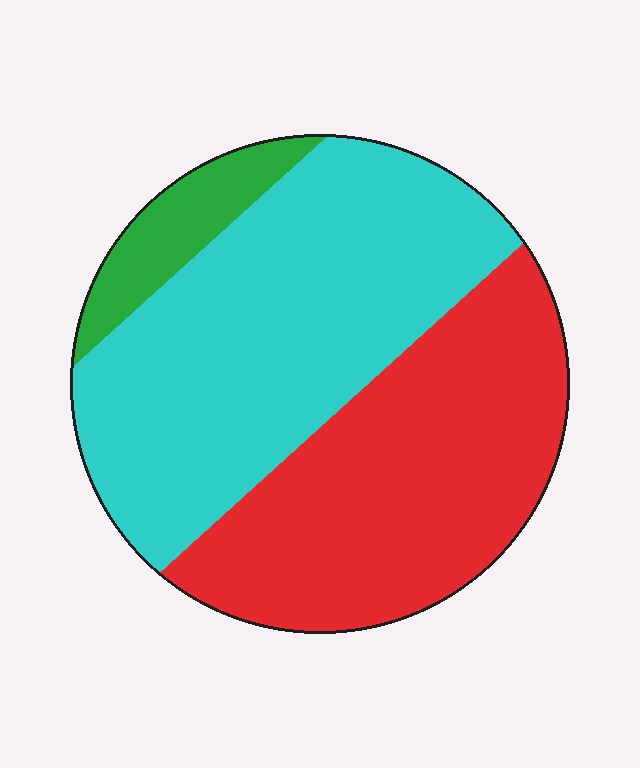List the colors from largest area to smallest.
From largest to smallest: cyan, red, green.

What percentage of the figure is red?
Red covers 42% of the figure.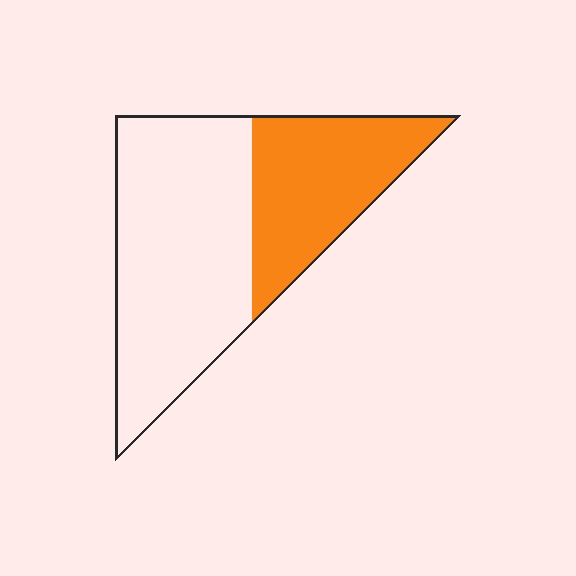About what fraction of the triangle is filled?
About three eighths (3/8).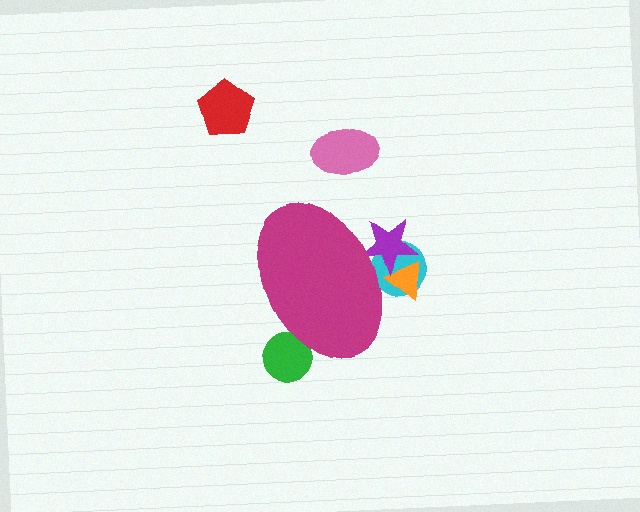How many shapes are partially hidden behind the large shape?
4 shapes are partially hidden.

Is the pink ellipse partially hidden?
No, the pink ellipse is fully visible.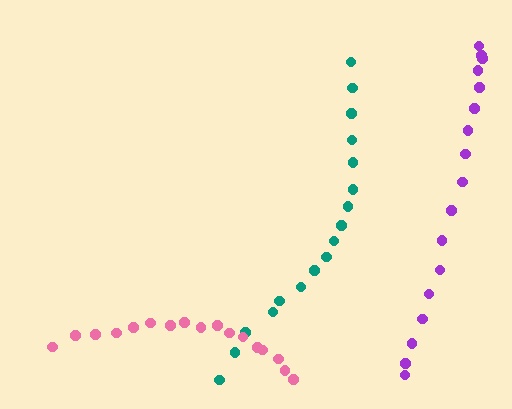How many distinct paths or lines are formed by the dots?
There are 3 distinct paths.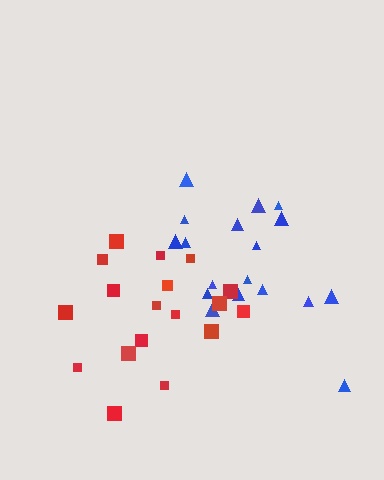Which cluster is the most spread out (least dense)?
Red.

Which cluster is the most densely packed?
Blue.